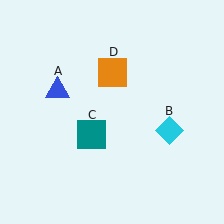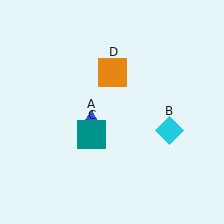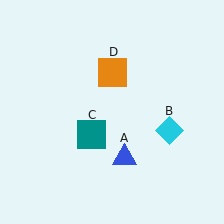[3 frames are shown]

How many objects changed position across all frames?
1 object changed position: blue triangle (object A).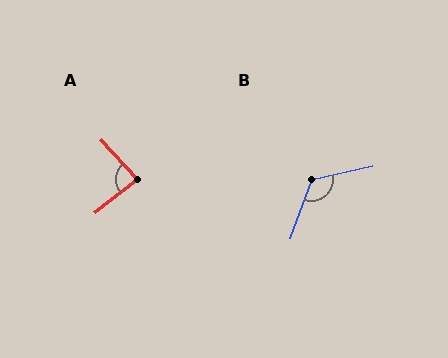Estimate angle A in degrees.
Approximately 86 degrees.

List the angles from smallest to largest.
A (86°), B (121°).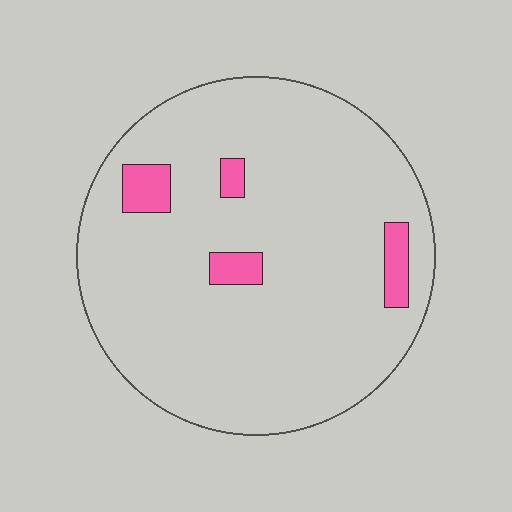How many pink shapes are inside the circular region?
4.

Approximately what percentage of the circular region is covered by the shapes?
Approximately 5%.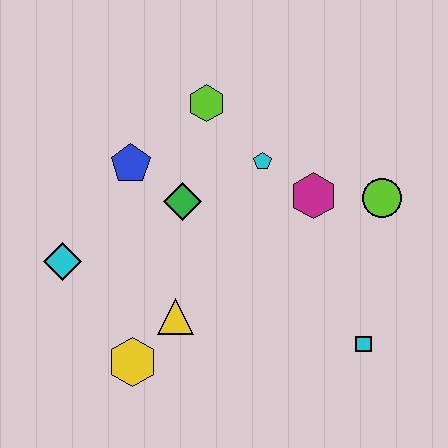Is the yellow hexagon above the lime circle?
No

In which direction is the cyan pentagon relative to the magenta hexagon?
The cyan pentagon is to the left of the magenta hexagon.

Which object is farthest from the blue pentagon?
The cyan square is farthest from the blue pentagon.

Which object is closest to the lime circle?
The magenta hexagon is closest to the lime circle.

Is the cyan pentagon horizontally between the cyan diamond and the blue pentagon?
No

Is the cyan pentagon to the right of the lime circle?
No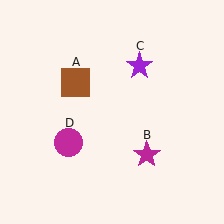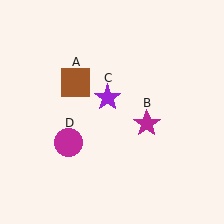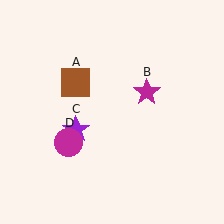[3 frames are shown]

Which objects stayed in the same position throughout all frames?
Brown square (object A) and magenta circle (object D) remained stationary.